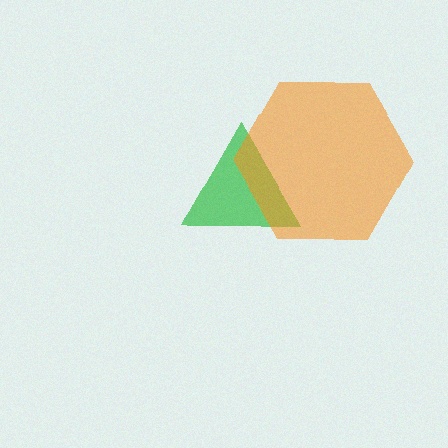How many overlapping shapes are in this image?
There are 2 overlapping shapes in the image.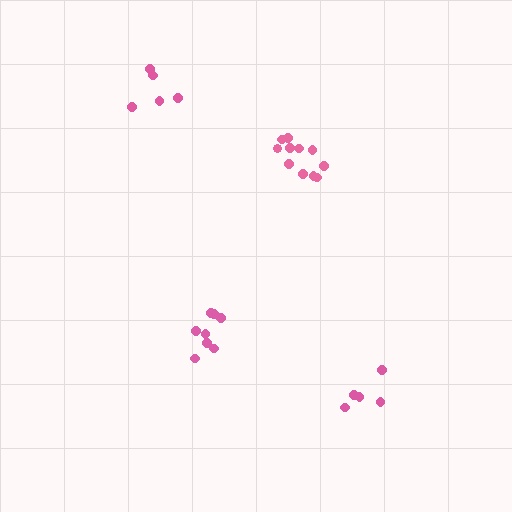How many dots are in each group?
Group 1: 5 dots, Group 2: 11 dots, Group 3: 5 dots, Group 4: 8 dots (29 total).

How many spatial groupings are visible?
There are 4 spatial groupings.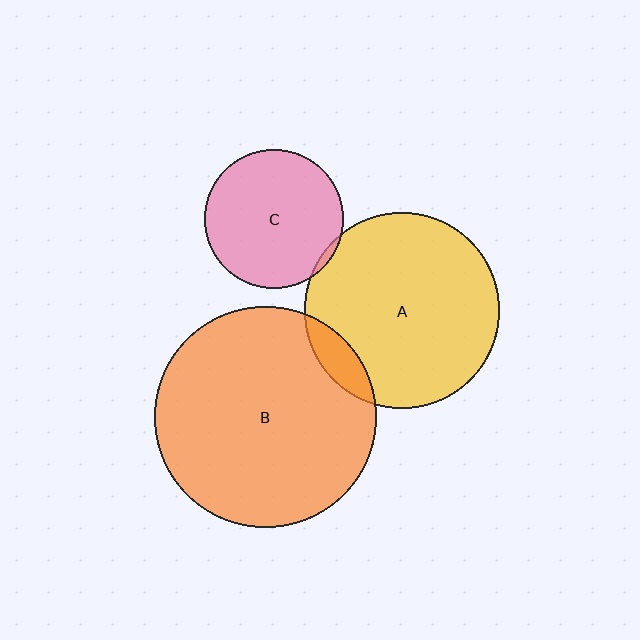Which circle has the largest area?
Circle B (orange).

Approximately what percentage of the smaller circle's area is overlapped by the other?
Approximately 5%.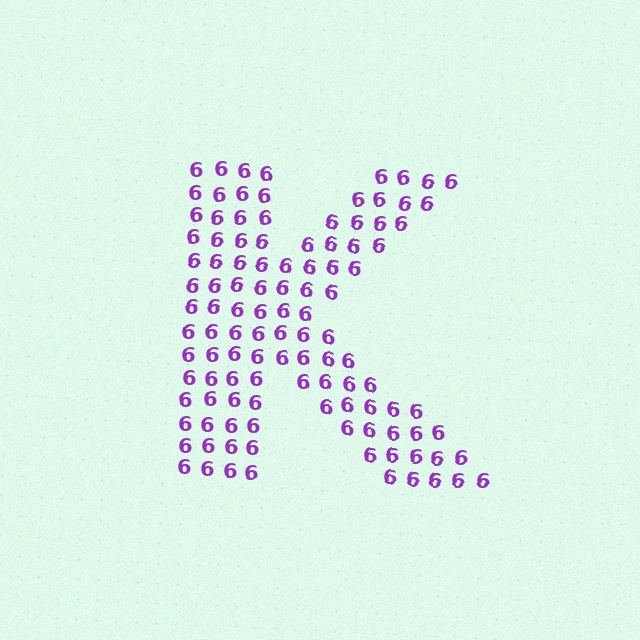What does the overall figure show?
The overall figure shows the letter K.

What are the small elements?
The small elements are digit 6's.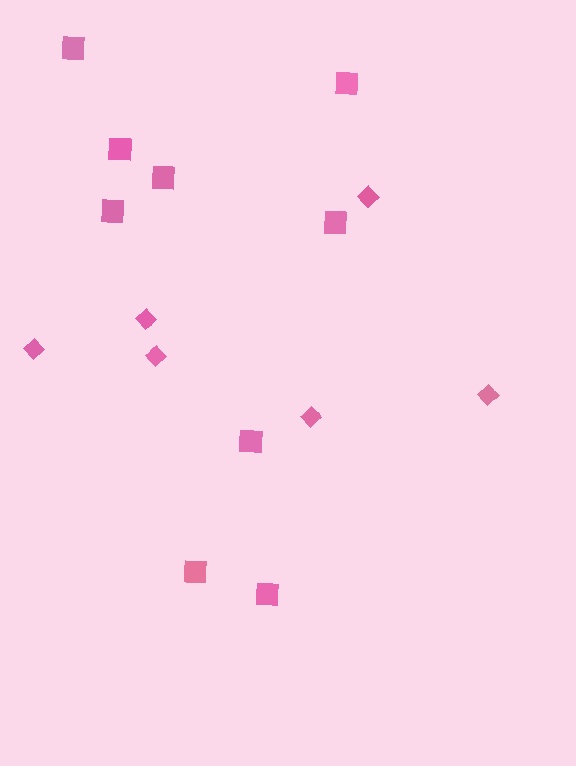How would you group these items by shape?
There are 2 groups: one group of squares (9) and one group of diamonds (6).